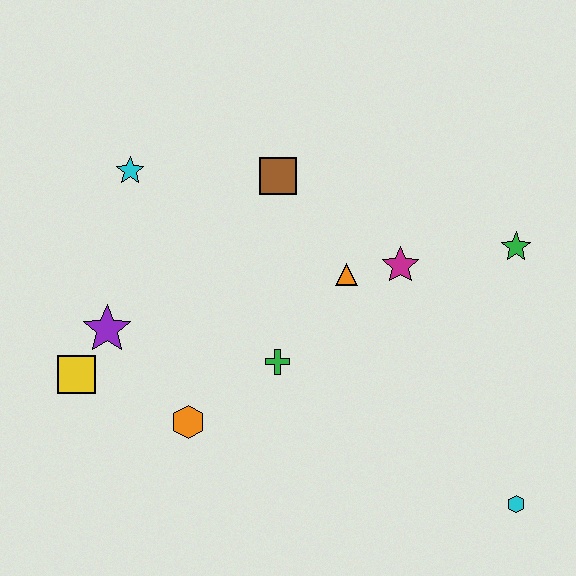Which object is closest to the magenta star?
The orange triangle is closest to the magenta star.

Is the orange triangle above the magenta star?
No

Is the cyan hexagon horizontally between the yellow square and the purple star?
No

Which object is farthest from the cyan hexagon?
The cyan star is farthest from the cyan hexagon.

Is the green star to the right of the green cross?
Yes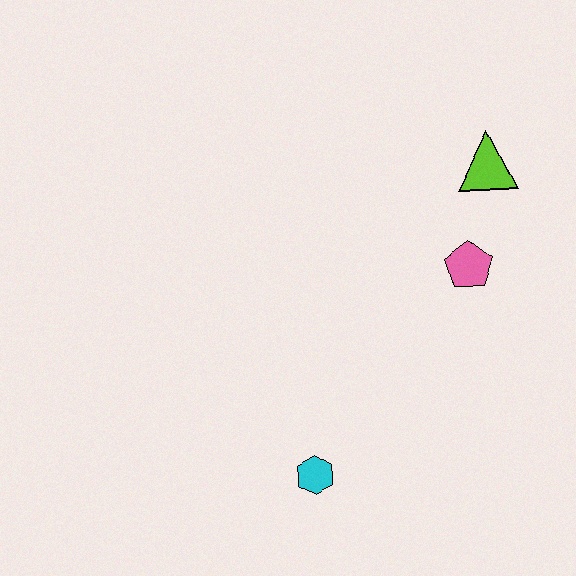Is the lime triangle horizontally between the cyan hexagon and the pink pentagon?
No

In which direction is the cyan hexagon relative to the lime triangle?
The cyan hexagon is below the lime triangle.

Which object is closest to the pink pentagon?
The lime triangle is closest to the pink pentagon.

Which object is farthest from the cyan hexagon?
The lime triangle is farthest from the cyan hexagon.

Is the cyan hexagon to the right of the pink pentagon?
No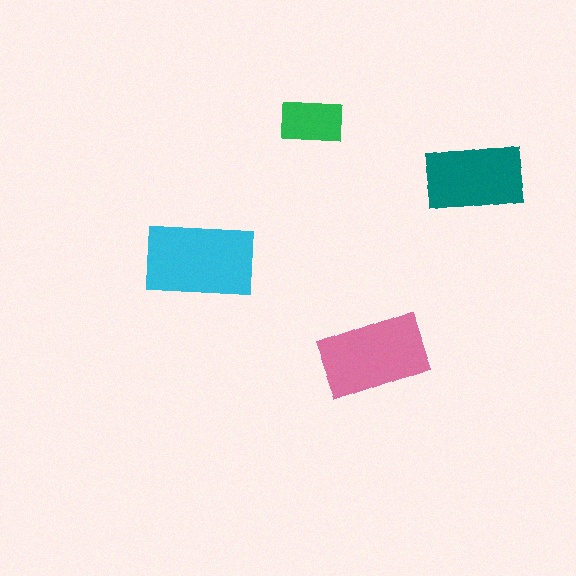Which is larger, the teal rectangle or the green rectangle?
The teal one.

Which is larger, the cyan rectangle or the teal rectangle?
The cyan one.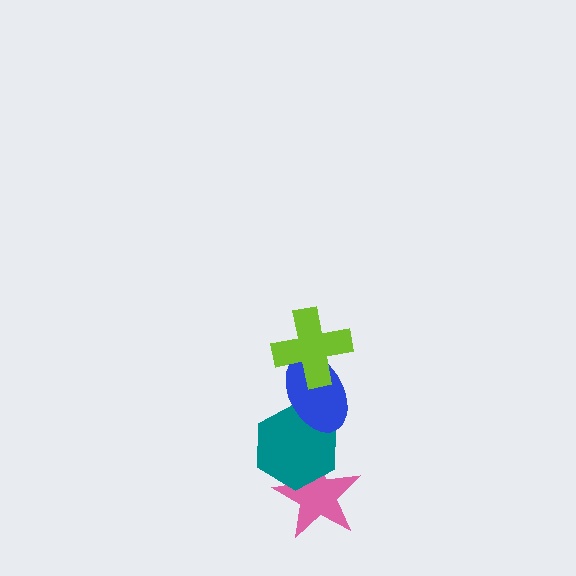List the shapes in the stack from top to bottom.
From top to bottom: the lime cross, the blue ellipse, the teal hexagon, the pink star.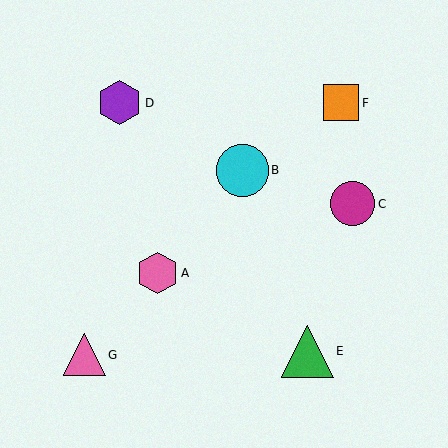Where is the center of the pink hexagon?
The center of the pink hexagon is at (157, 273).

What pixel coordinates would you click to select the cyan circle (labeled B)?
Click at (243, 170) to select the cyan circle B.